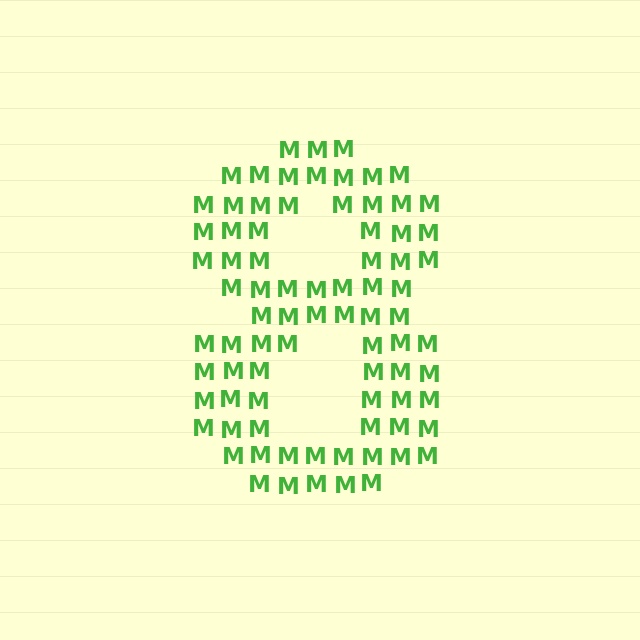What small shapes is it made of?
It is made of small letter M's.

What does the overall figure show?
The overall figure shows the digit 8.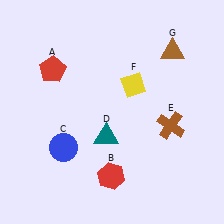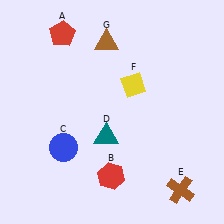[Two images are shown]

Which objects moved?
The objects that moved are: the red pentagon (A), the brown cross (E), the brown triangle (G).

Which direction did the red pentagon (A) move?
The red pentagon (A) moved up.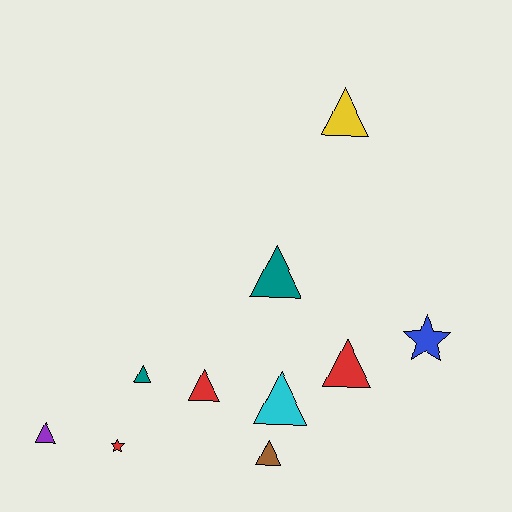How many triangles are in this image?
There are 8 triangles.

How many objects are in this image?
There are 10 objects.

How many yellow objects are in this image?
There is 1 yellow object.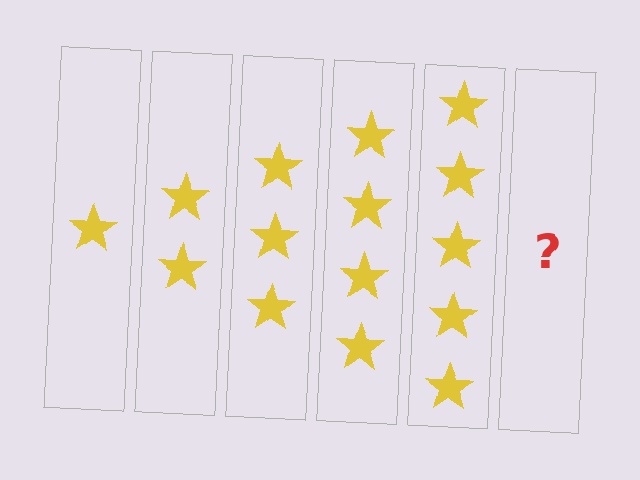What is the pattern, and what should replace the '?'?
The pattern is that each step adds one more star. The '?' should be 6 stars.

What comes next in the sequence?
The next element should be 6 stars.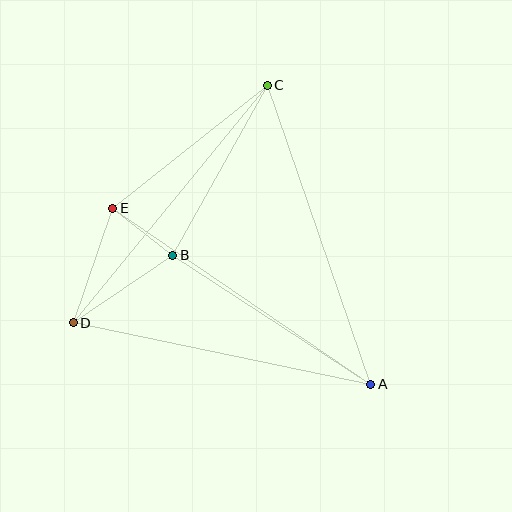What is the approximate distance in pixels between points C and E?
The distance between C and E is approximately 197 pixels.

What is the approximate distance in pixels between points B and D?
The distance between B and D is approximately 120 pixels.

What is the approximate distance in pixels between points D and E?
The distance between D and E is approximately 121 pixels.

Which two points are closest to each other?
Points B and E are closest to each other.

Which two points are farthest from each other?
Points A and C are farthest from each other.